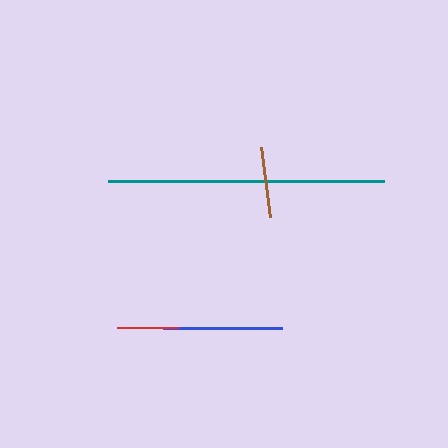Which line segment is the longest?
The teal line is the longest at approximately 276 pixels.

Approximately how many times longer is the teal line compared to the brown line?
The teal line is approximately 3.9 times the length of the brown line.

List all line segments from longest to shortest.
From longest to shortest: teal, blue, brown, red.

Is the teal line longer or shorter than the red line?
The teal line is longer than the red line.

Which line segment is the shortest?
The red line is the shortest at approximately 61 pixels.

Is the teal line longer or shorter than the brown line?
The teal line is longer than the brown line.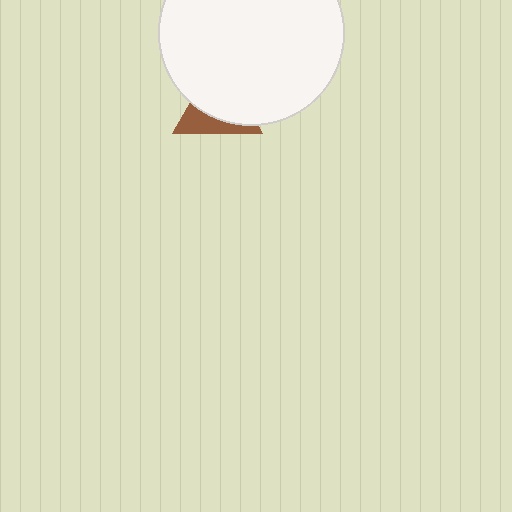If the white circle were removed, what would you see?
You would see the complete brown triangle.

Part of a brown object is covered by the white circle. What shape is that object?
It is a triangle.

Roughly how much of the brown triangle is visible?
A small part of it is visible (roughly 35%).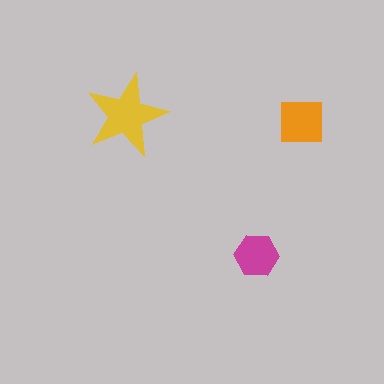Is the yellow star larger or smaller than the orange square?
Larger.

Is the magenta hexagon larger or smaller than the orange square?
Smaller.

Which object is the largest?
The yellow star.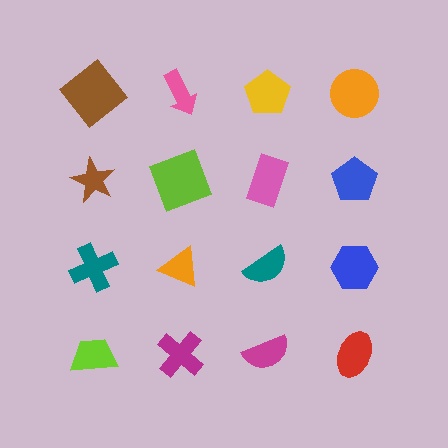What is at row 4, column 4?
A red ellipse.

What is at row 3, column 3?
A teal semicircle.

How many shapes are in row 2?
4 shapes.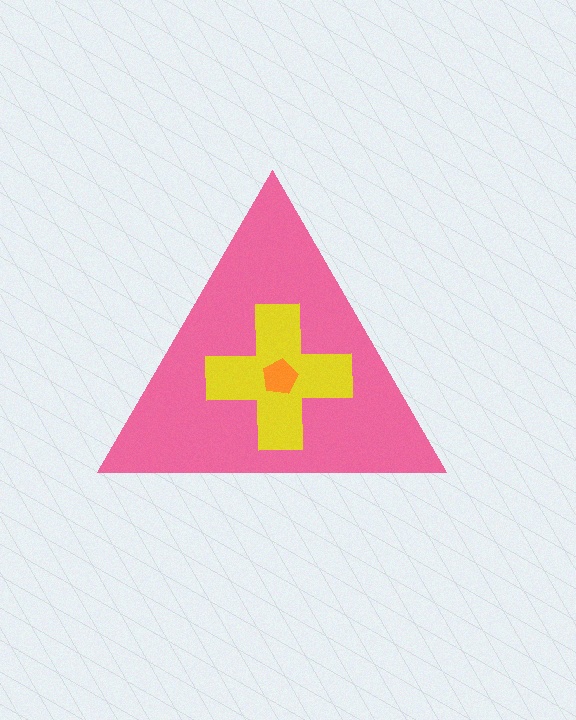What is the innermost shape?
The orange pentagon.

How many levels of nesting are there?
3.